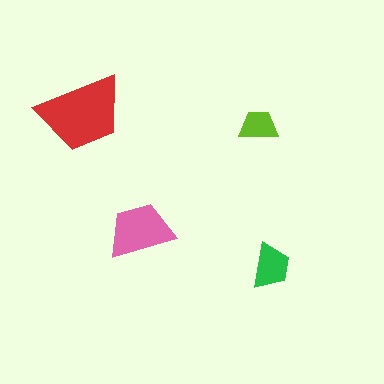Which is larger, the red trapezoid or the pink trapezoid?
The red one.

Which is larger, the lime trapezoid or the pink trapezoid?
The pink one.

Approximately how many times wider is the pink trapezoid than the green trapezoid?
About 1.5 times wider.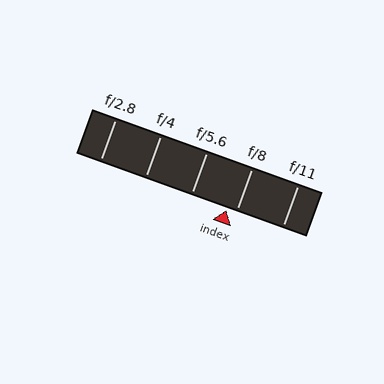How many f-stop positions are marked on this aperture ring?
There are 5 f-stop positions marked.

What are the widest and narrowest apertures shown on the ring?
The widest aperture shown is f/2.8 and the narrowest is f/11.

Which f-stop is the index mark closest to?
The index mark is closest to f/8.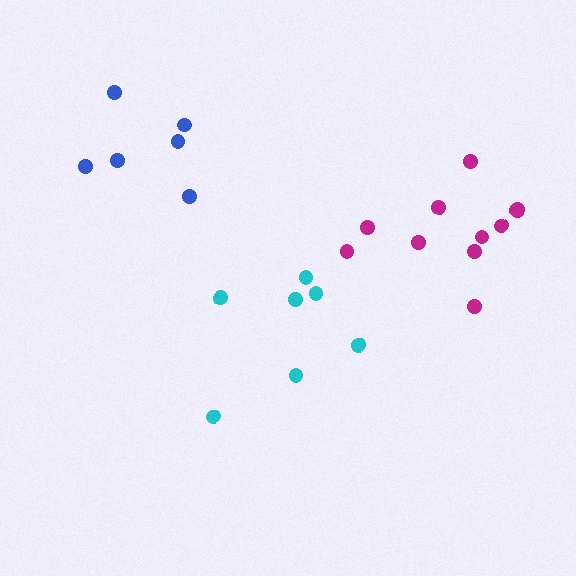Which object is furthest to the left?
The blue cluster is leftmost.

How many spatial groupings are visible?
There are 3 spatial groupings.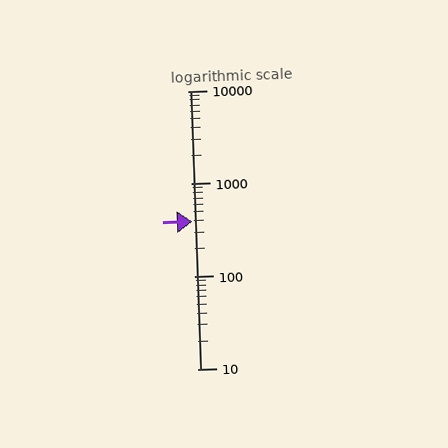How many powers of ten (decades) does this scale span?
The scale spans 3 decades, from 10 to 10000.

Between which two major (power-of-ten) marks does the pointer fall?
The pointer is between 100 and 1000.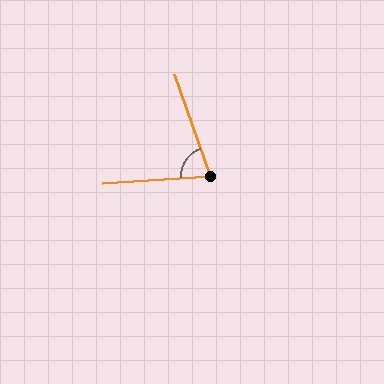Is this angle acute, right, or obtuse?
It is acute.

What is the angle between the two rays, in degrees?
Approximately 74 degrees.